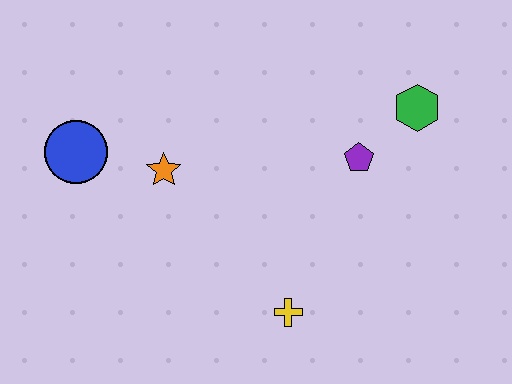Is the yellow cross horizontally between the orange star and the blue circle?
No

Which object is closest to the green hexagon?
The purple pentagon is closest to the green hexagon.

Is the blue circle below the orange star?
No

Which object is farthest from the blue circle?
The green hexagon is farthest from the blue circle.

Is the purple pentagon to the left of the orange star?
No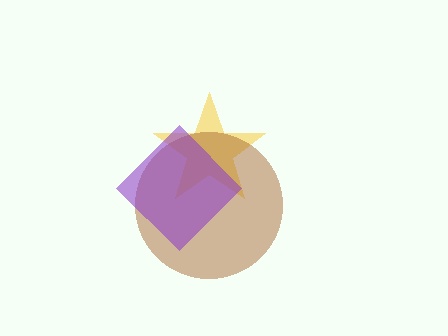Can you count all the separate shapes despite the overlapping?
Yes, there are 3 separate shapes.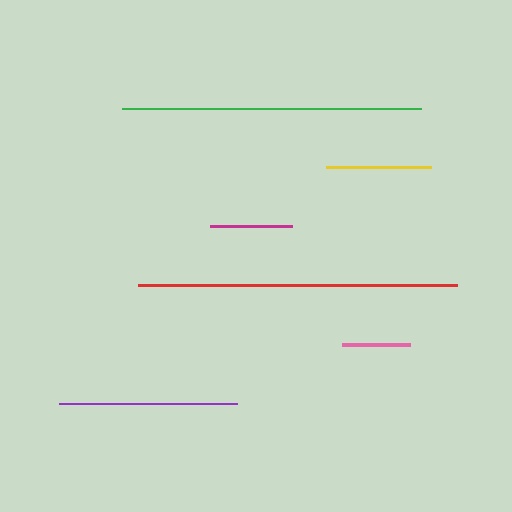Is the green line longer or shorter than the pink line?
The green line is longer than the pink line.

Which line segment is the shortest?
The pink line is the shortest at approximately 68 pixels.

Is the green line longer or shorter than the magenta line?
The green line is longer than the magenta line.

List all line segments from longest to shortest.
From longest to shortest: red, green, purple, yellow, magenta, pink.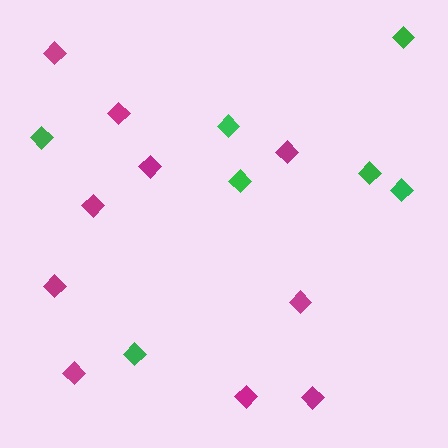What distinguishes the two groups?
There are 2 groups: one group of magenta diamonds (10) and one group of green diamonds (7).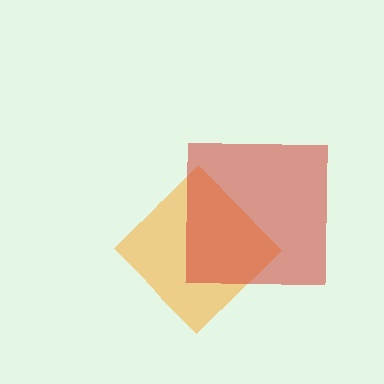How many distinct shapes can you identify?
There are 2 distinct shapes: an orange diamond, a red square.